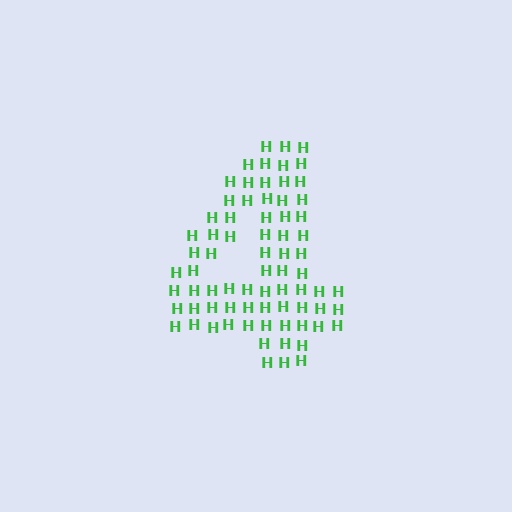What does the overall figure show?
The overall figure shows the digit 4.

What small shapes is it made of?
It is made of small letter H's.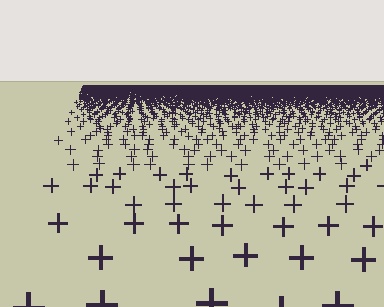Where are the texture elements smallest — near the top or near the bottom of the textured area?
Near the top.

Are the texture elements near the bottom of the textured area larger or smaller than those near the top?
Larger. Near the bottom, elements are closer to the viewer and appear at a bigger on-screen size.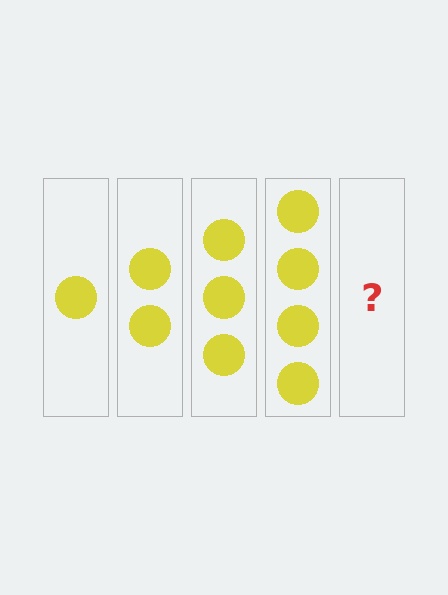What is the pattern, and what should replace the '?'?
The pattern is that each step adds one more circle. The '?' should be 5 circles.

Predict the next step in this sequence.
The next step is 5 circles.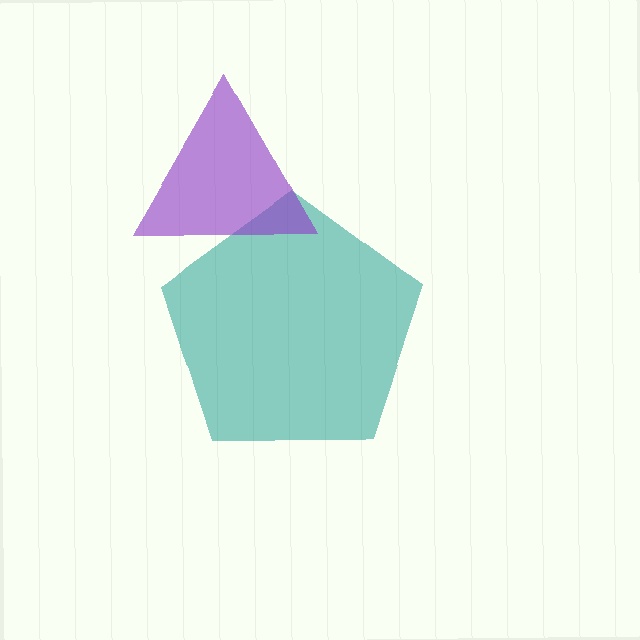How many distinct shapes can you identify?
There are 2 distinct shapes: a teal pentagon, a purple triangle.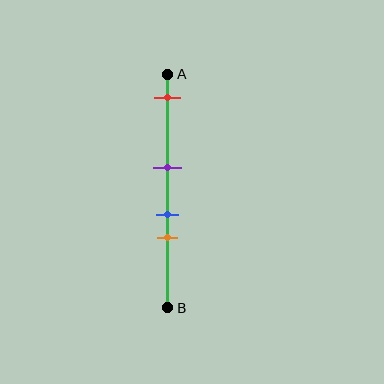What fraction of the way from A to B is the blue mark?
The blue mark is approximately 60% (0.6) of the way from A to B.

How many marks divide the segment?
There are 4 marks dividing the segment.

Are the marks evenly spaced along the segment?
No, the marks are not evenly spaced.